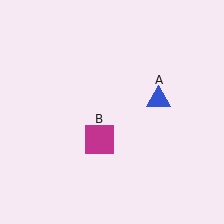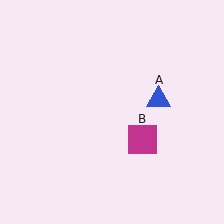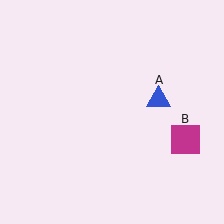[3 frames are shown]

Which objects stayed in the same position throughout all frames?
Blue triangle (object A) remained stationary.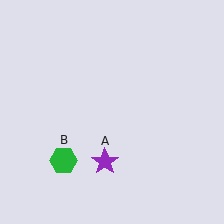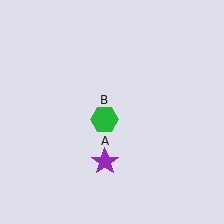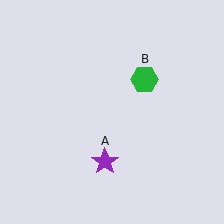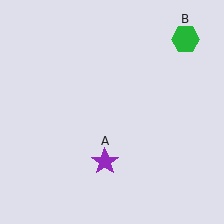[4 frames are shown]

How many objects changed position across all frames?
1 object changed position: green hexagon (object B).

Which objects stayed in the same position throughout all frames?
Purple star (object A) remained stationary.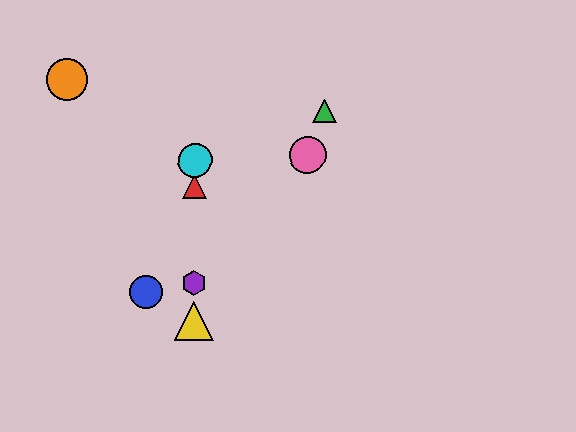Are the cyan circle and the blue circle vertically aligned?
No, the cyan circle is at x≈195 and the blue circle is at x≈146.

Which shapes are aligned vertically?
The red triangle, the yellow triangle, the purple hexagon, the cyan circle are aligned vertically.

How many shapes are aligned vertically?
4 shapes (the red triangle, the yellow triangle, the purple hexagon, the cyan circle) are aligned vertically.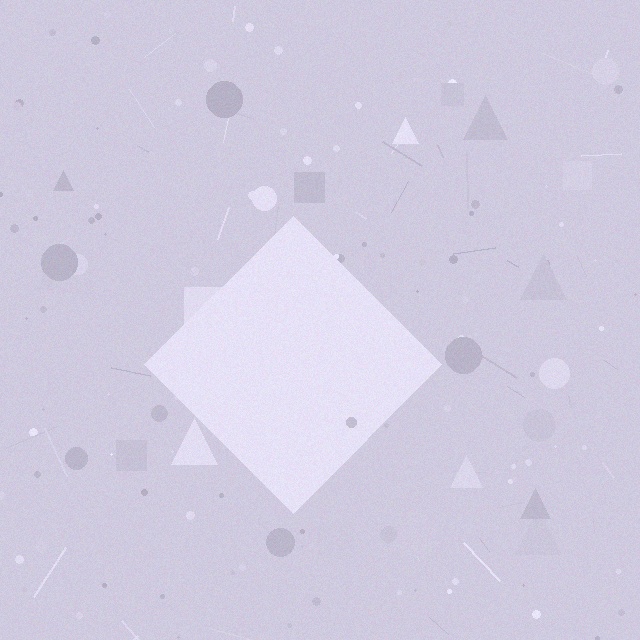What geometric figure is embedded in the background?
A diamond is embedded in the background.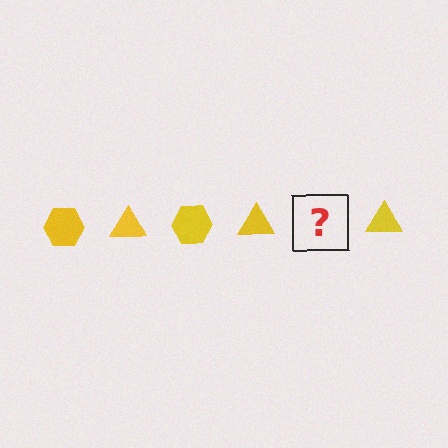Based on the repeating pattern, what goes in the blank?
The blank should be a yellow hexagon.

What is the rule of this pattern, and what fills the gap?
The rule is that the pattern cycles through hexagon, triangle shapes in yellow. The gap should be filled with a yellow hexagon.